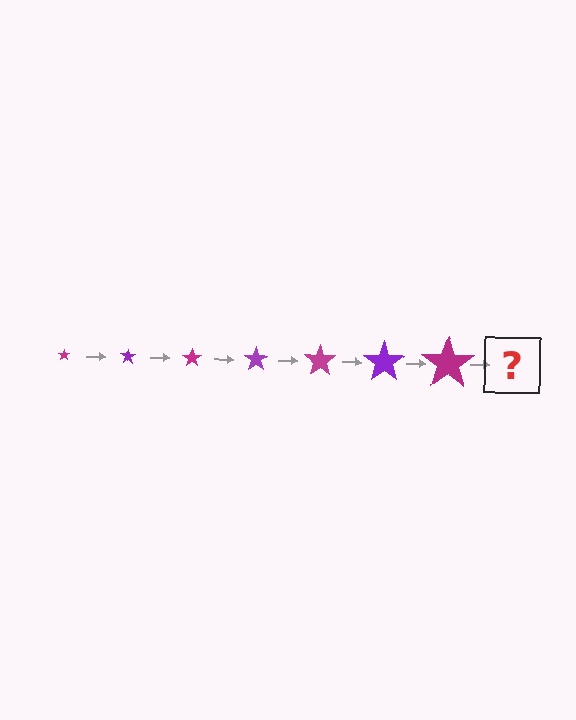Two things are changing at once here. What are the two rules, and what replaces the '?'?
The two rules are that the star grows larger each step and the color cycles through magenta and purple. The '?' should be a purple star, larger than the previous one.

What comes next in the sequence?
The next element should be a purple star, larger than the previous one.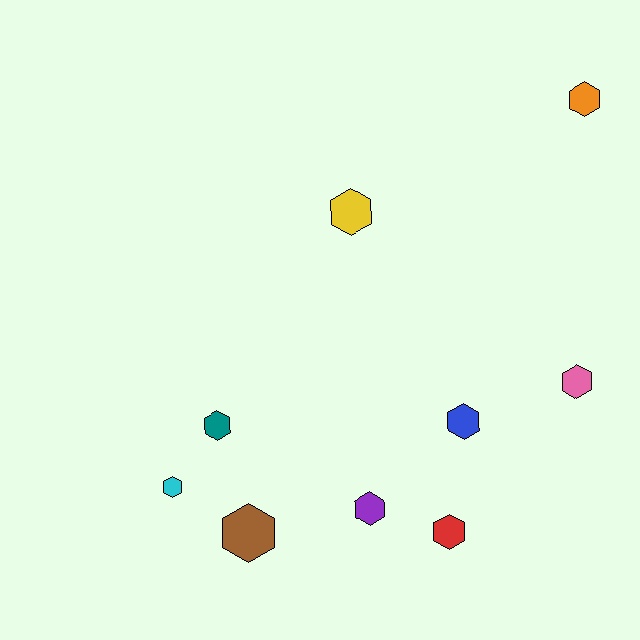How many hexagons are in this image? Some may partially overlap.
There are 9 hexagons.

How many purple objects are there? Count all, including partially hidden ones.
There is 1 purple object.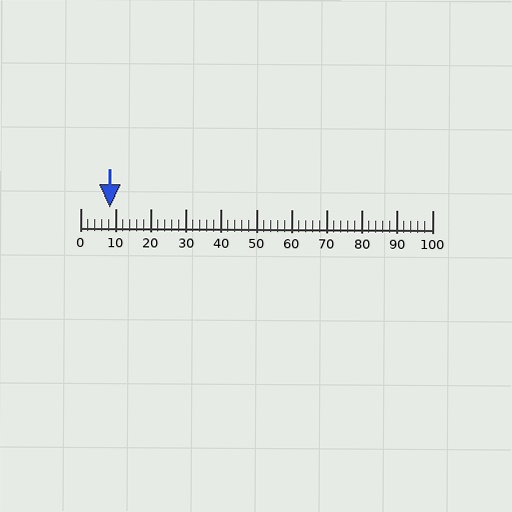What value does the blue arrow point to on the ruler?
The blue arrow points to approximately 8.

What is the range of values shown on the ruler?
The ruler shows values from 0 to 100.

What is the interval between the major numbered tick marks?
The major tick marks are spaced 10 units apart.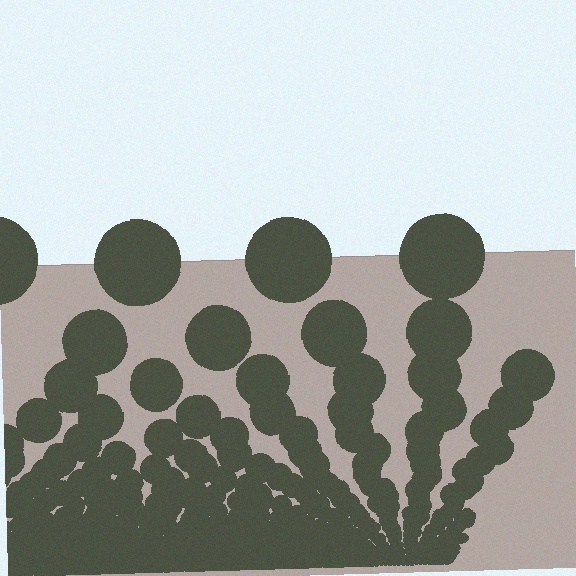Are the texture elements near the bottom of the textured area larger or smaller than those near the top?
Smaller. The gradient is inverted — elements near the bottom are smaller and denser.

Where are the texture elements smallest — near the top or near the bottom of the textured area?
Near the bottom.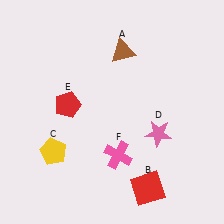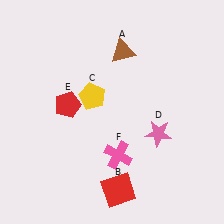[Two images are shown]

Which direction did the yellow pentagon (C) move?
The yellow pentagon (C) moved up.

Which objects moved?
The objects that moved are: the red square (B), the yellow pentagon (C).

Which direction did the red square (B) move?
The red square (B) moved left.